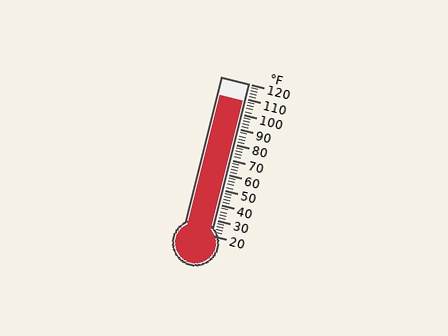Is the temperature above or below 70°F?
The temperature is above 70°F.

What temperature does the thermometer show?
The thermometer shows approximately 108°F.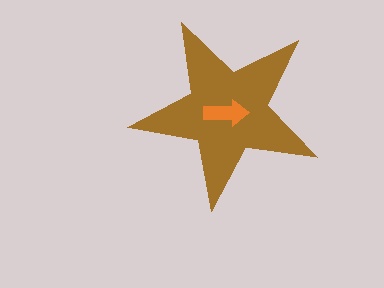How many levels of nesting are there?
2.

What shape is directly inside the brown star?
The orange arrow.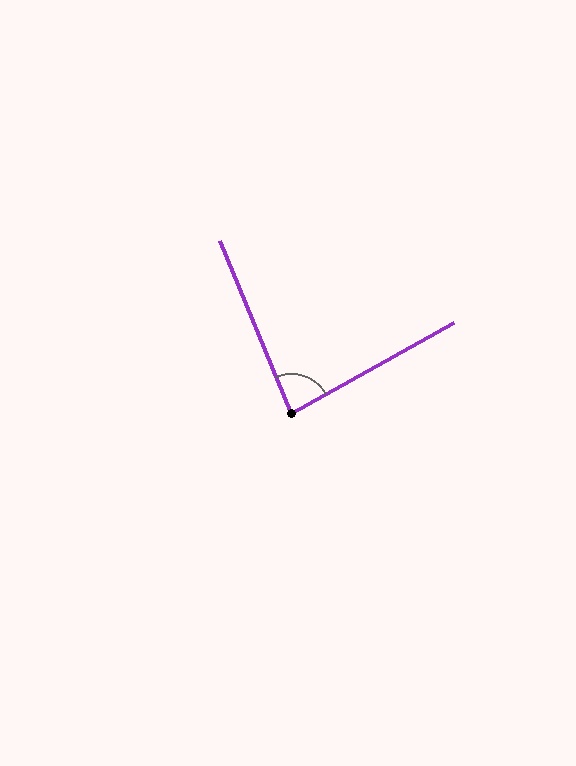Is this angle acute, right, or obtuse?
It is acute.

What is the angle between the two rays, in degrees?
Approximately 83 degrees.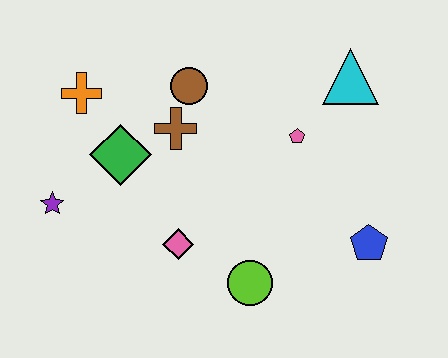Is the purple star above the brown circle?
No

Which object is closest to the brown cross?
The brown circle is closest to the brown cross.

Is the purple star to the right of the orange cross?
No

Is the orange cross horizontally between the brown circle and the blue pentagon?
No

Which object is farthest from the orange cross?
The blue pentagon is farthest from the orange cross.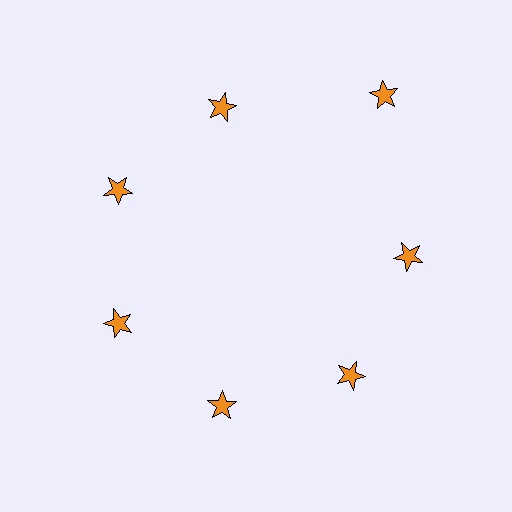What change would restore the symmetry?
The symmetry would be restored by moving it inward, back onto the ring so that all 7 stars sit at equal angles and equal distance from the center.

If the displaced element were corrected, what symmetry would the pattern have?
It would have 7-fold rotational symmetry — the pattern would map onto itself every 51 degrees.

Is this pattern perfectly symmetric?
No. The 7 orange stars are arranged in a ring, but one element near the 1 o'clock position is pushed outward from the center, breaking the 7-fold rotational symmetry.